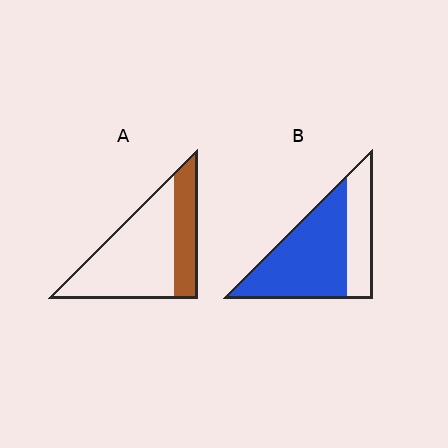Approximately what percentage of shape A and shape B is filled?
A is approximately 30% and B is approximately 70%.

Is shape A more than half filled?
No.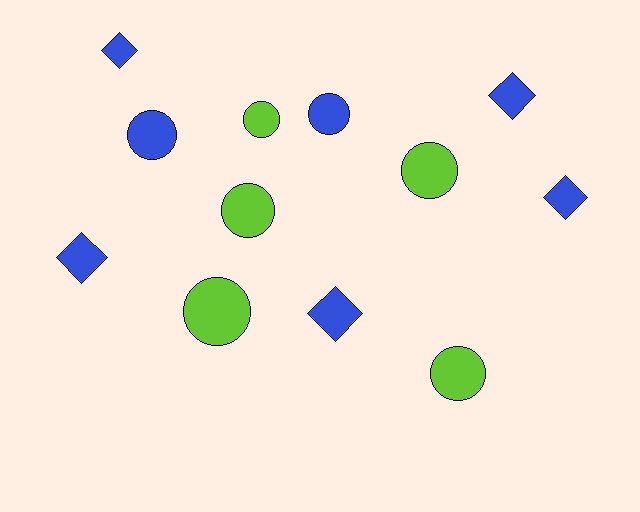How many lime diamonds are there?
There are no lime diamonds.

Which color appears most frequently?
Blue, with 7 objects.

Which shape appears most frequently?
Circle, with 7 objects.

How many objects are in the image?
There are 12 objects.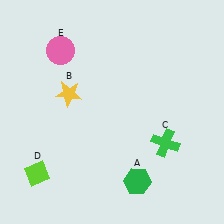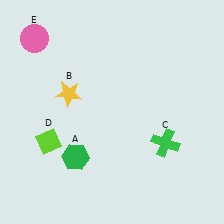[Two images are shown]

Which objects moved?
The objects that moved are: the green hexagon (A), the lime diamond (D), the pink circle (E).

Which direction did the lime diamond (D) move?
The lime diamond (D) moved up.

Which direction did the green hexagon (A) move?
The green hexagon (A) moved left.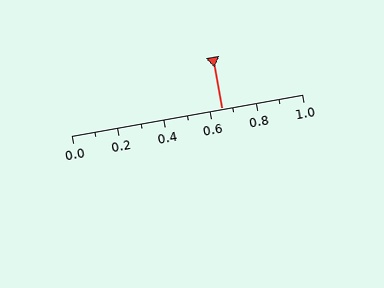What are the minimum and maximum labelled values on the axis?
The axis runs from 0.0 to 1.0.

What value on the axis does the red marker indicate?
The marker indicates approximately 0.65.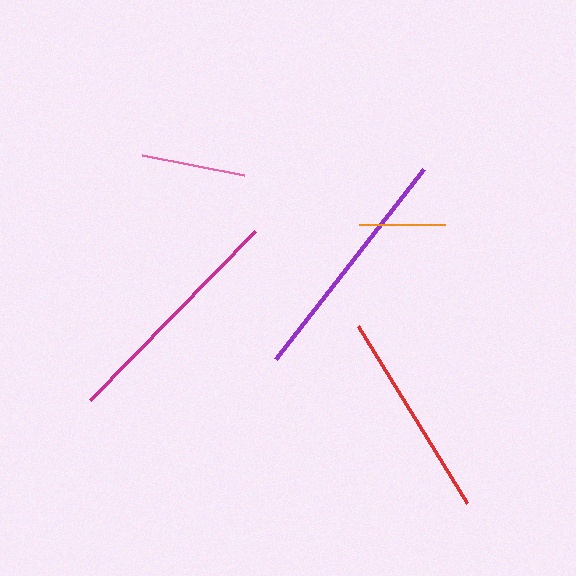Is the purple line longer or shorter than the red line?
The purple line is longer than the red line.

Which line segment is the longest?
The purple line is the longest at approximately 240 pixels.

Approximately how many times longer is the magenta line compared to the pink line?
The magenta line is approximately 2.3 times the length of the pink line.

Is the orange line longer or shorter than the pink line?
The pink line is longer than the orange line.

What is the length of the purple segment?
The purple segment is approximately 240 pixels long.